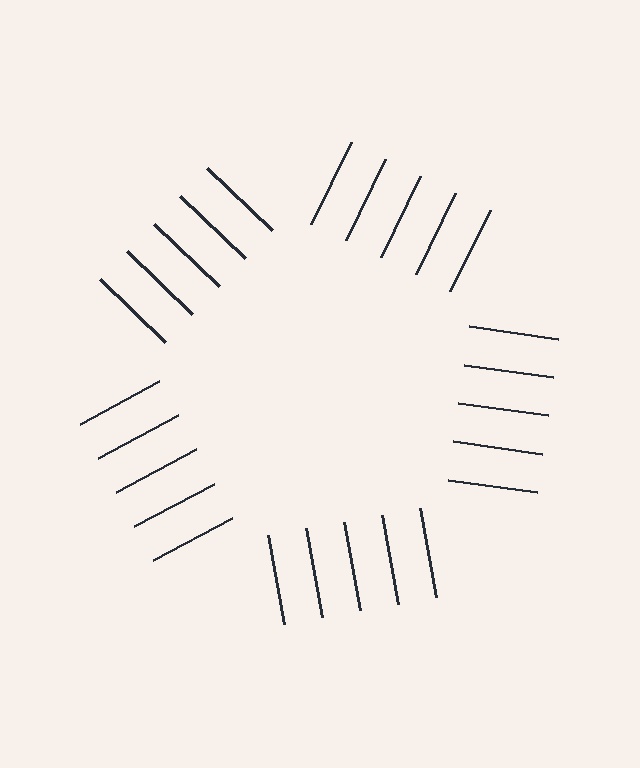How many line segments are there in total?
25 — 5 along each of the 5 edges.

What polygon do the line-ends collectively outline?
An illusory pentagon — the line segments terminate on its edges but no continuous stroke is drawn.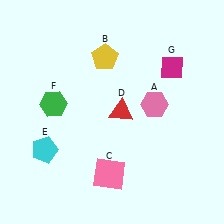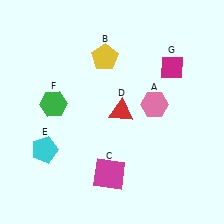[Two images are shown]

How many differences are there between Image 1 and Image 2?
There is 1 difference between the two images.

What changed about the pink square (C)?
In Image 1, C is pink. In Image 2, it changed to magenta.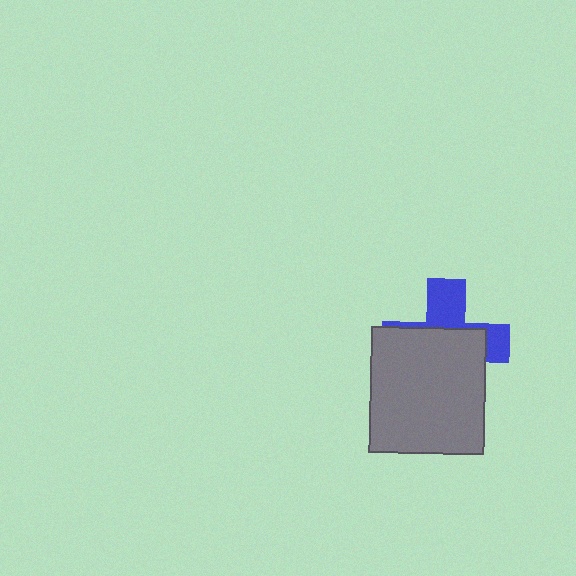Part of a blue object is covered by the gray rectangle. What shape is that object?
It is a cross.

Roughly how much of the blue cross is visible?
A small part of it is visible (roughly 36%).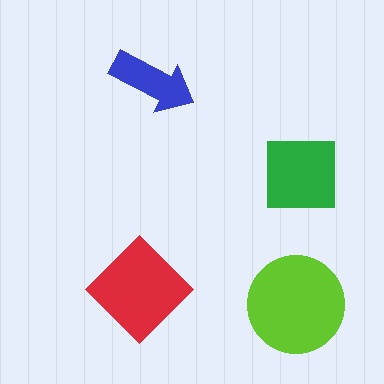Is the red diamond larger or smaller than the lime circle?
Smaller.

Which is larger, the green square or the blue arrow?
The green square.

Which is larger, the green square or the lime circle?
The lime circle.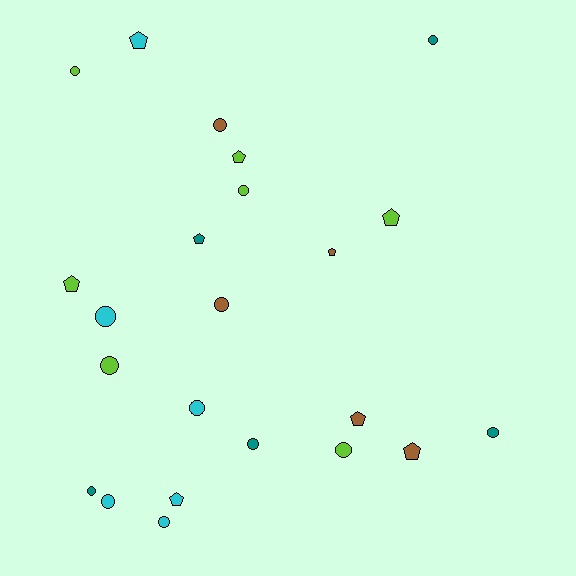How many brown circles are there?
There are 2 brown circles.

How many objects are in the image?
There are 23 objects.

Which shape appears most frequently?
Circle, with 14 objects.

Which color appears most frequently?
Lime, with 7 objects.